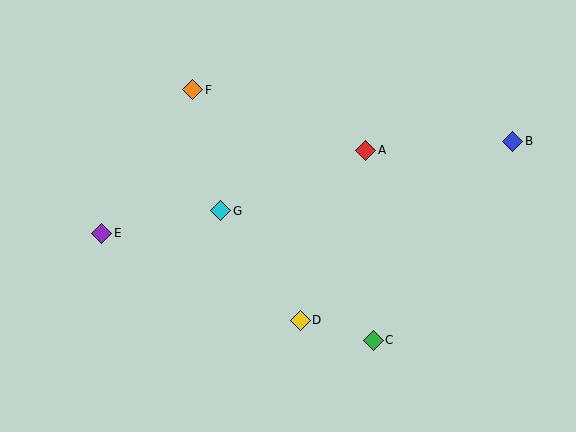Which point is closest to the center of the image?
Point G at (221, 211) is closest to the center.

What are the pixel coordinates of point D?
Point D is at (300, 320).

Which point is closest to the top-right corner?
Point B is closest to the top-right corner.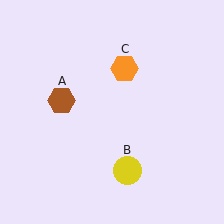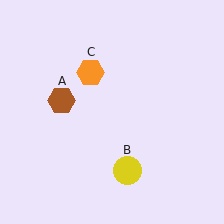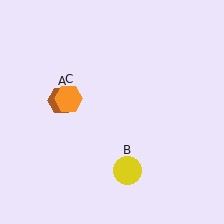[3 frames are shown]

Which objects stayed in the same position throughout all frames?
Brown hexagon (object A) and yellow circle (object B) remained stationary.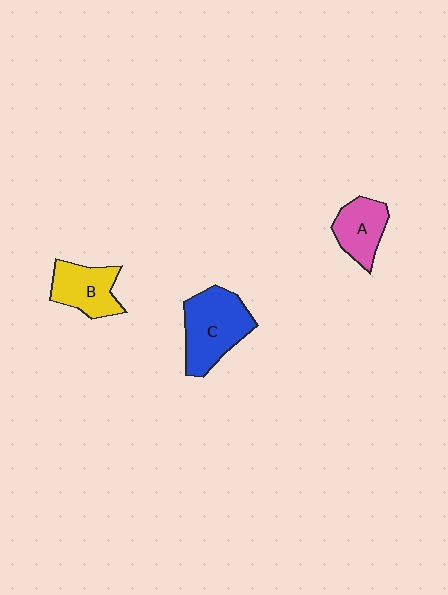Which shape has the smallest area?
Shape A (pink).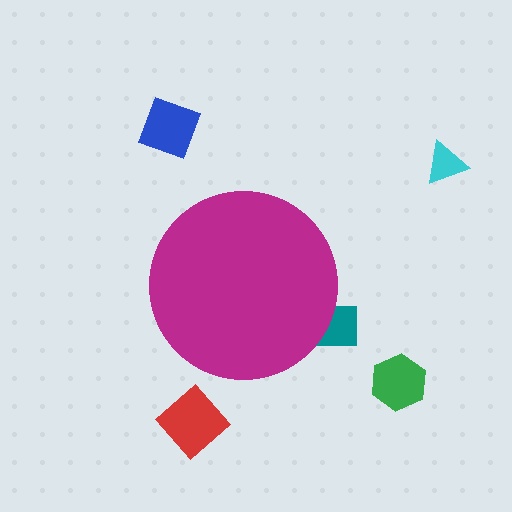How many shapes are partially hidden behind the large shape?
1 shape is partially hidden.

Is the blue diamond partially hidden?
No, the blue diamond is fully visible.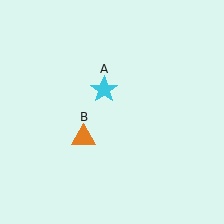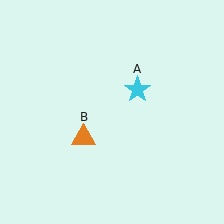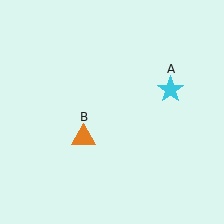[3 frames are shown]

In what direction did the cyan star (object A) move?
The cyan star (object A) moved right.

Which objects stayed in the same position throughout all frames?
Orange triangle (object B) remained stationary.